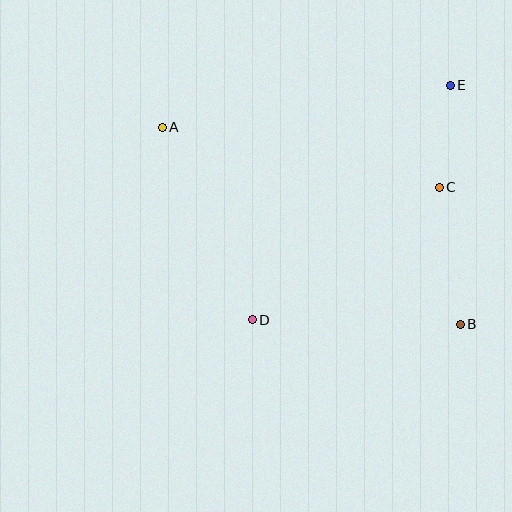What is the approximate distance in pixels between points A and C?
The distance between A and C is approximately 283 pixels.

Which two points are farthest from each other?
Points A and B are farthest from each other.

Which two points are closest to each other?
Points C and E are closest to each other.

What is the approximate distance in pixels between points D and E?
The distance between D and E is approximately 307 pixels.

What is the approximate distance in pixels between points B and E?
The distance between B and E is approximately 239 pixels.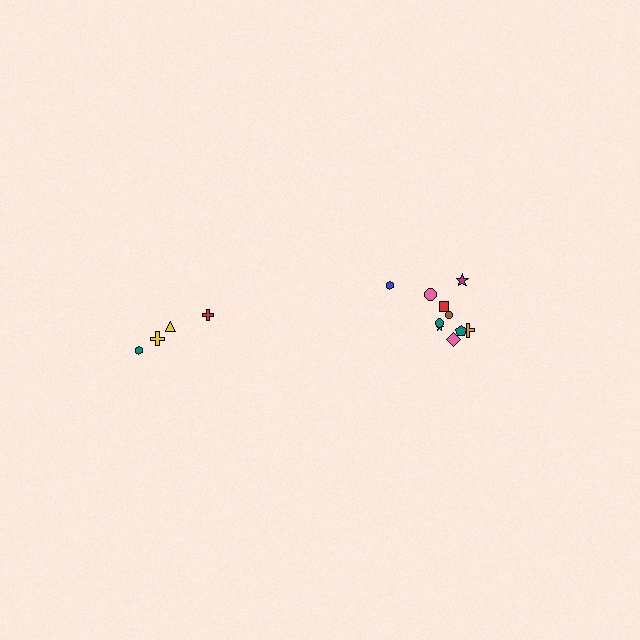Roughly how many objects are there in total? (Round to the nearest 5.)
Roughly 15 objects in total.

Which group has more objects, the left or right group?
The right group.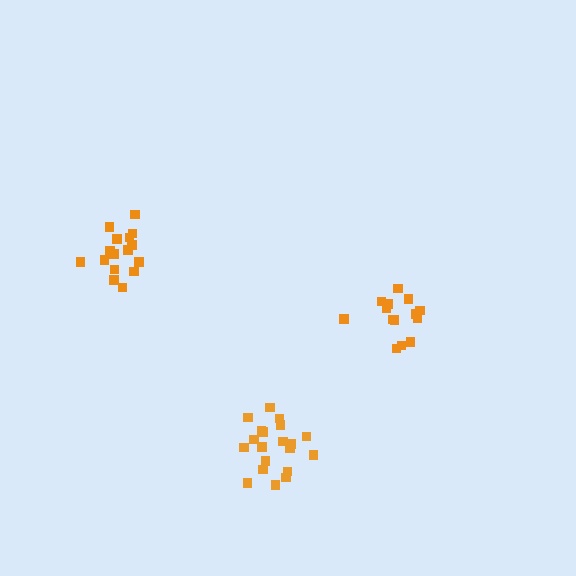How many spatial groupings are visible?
There are 3 spatial groupings.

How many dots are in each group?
Group 1: 14 dots, Group 2: 17 dots, Group 3: 20 dots (51 total).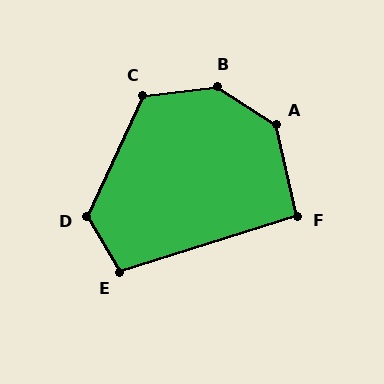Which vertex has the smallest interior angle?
F, at approximately 95 degrees.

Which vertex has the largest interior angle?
B, at approximately 141 degrees.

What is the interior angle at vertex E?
Approximately 103 degrees (obtuse).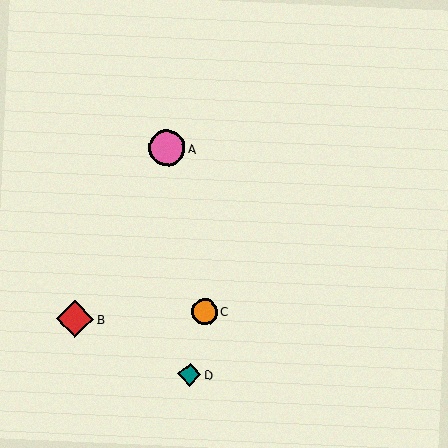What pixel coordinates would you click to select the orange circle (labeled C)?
Click at (205, 312) to select the orange circle C.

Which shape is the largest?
The red diamond (labeled B) is the largest.